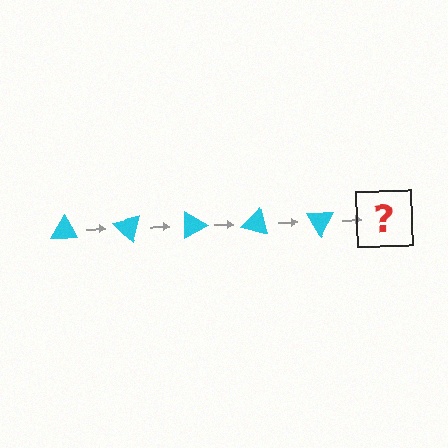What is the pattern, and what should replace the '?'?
The pattern is that the triangle rotates 45 degrees each step. The '?' should be a cyan triangle rotated 225 degrees.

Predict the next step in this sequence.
The next step is a cyan triangle rotated 225 degrees.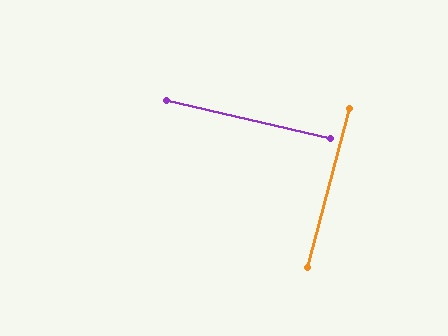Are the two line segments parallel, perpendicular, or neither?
Perpendicular — they meet at approximately 88°.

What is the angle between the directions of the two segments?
Approximately 88 degrees.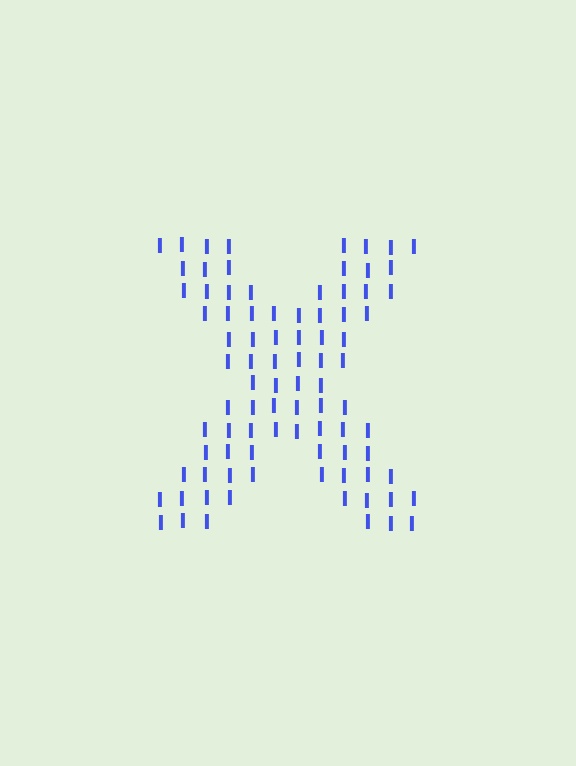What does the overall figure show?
The overall figure shows the letter X.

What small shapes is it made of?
It is made of small letter I's.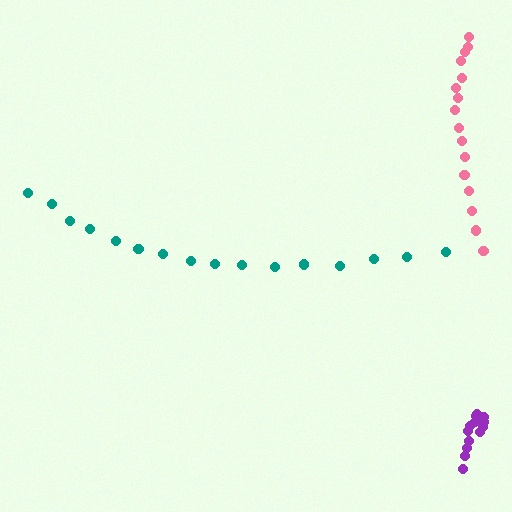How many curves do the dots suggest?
There are 3 distinct paths.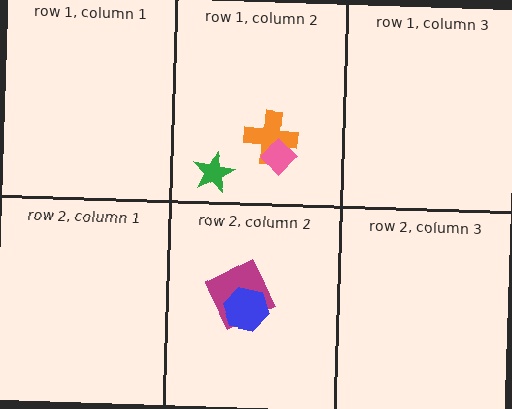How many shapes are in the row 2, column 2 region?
2.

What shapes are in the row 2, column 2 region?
The magenta square, the blue hexagon.